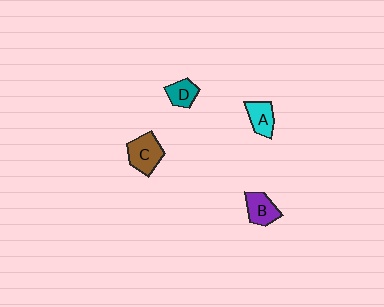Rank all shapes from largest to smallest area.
From largest to smallest: C (brown), B (purple), A (cyan), D (teal).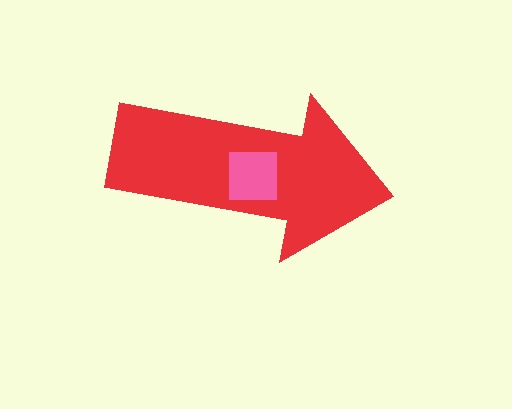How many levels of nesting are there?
2.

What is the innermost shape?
The pink square.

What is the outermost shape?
The red arrow.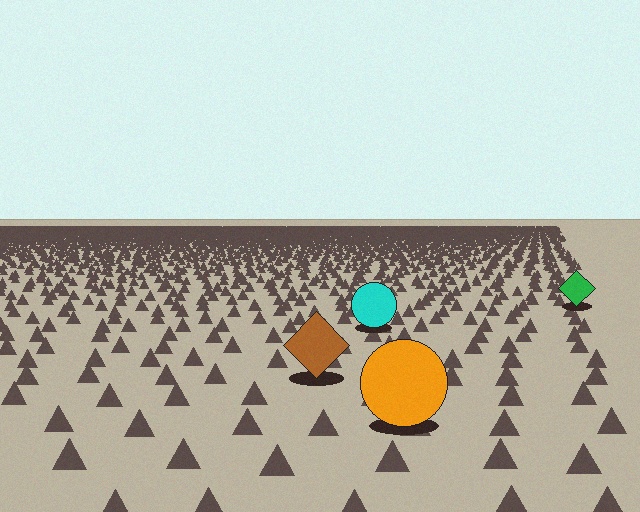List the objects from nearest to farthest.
From nearest to farthest: the orange circle, the brown diamond, the cyan circle, the green diamond.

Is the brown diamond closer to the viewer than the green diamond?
Yes. The brown diamond is closer — you can tell from the texture gradient: the ground texture is coarser near it.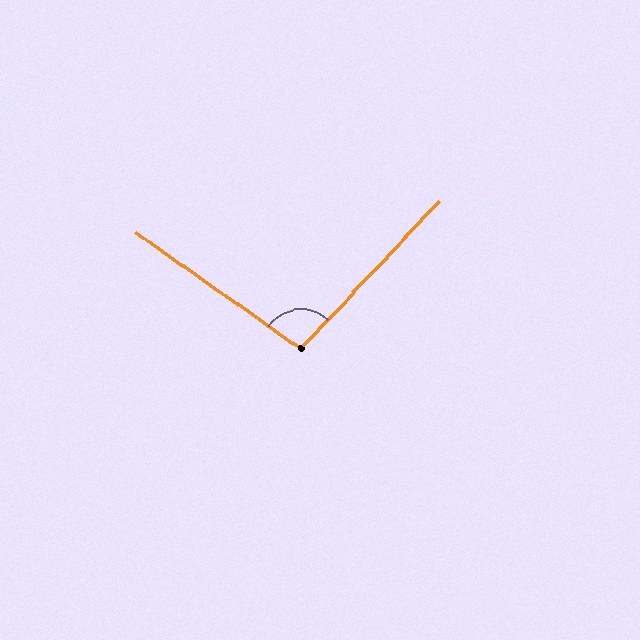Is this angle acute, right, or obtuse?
It is obtuse.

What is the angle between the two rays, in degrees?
Approximately 98 degrees.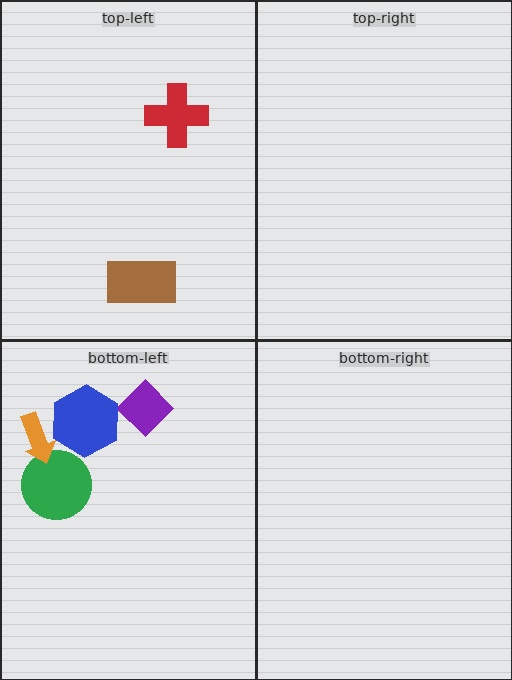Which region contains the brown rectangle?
The top-left region.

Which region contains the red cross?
The top-left region.